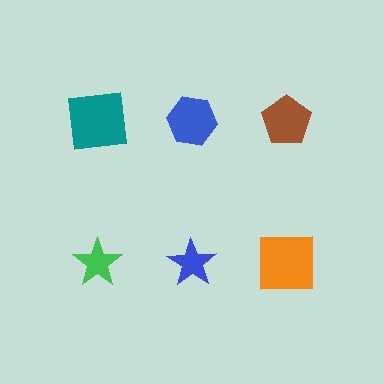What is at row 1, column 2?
A blue hexagon.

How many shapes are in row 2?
3 shapes.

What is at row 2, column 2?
A blue star.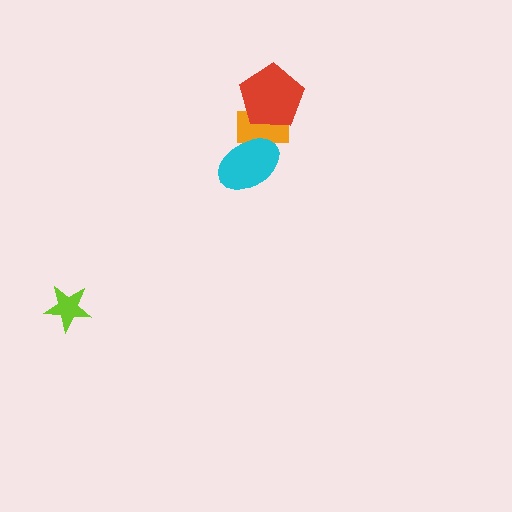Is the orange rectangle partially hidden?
Yes, it is partially covered by another shape.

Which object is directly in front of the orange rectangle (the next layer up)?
The cyan ellipse is directly in front of the orange rectangle.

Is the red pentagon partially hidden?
No, no other shape covers it.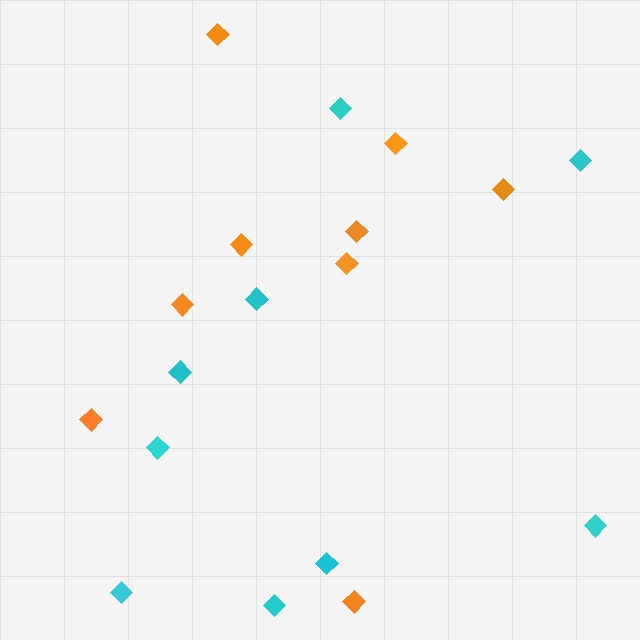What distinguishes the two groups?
There are 2 groups: one group of cyan diamonds (9) and one group of orange diamonds (9).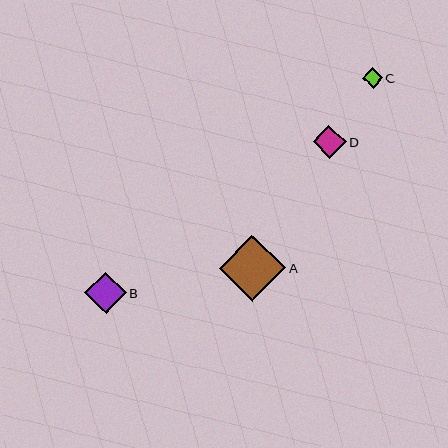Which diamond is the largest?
Diamond A is the largest with a size of approximately 66 pixels.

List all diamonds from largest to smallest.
From largest to smallest: A, B, D, C.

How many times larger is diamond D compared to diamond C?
Diamond D is approximately 1.6 times the size of diamond C.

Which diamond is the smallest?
Diamond C is the smallest with a size of approximately 20 pixels.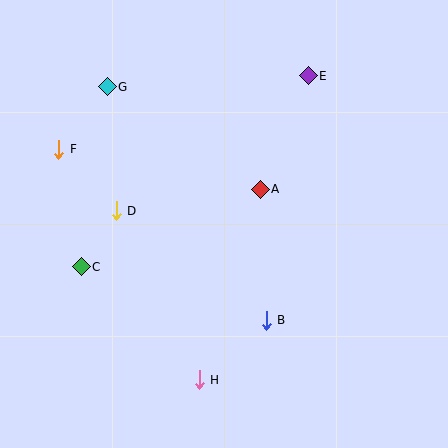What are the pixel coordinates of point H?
Point H is at (199, 380).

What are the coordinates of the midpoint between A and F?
The midpoint between A and F is at (159, 169).